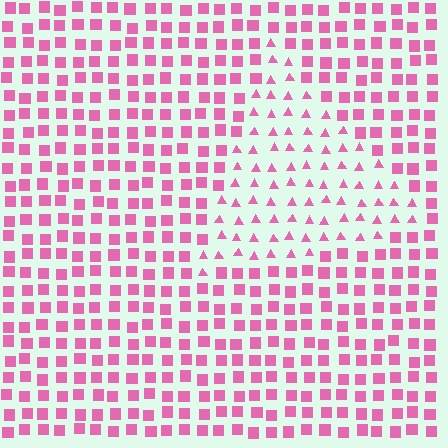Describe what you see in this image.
The image is filled with small pink elements arranged in a uniform grid. A triangle-shaped region contains triangles, while the surrounding area contains squares. The boundary is defined purely by the change in element shape.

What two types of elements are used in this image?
The image uses triangles inside the triangle region and squares outside it.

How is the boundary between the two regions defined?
The boundary is defined by a change in element shape: triangles inside vs. squares outside. All elements share the same color and spacing.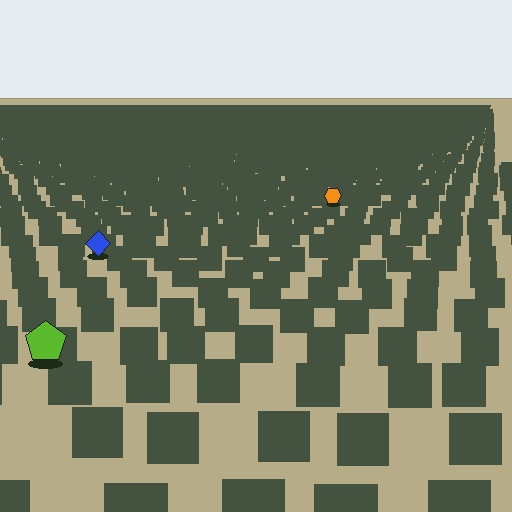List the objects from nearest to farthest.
From nearest to farthest: the lime pentagon, the blue diamond, the orange hexagon.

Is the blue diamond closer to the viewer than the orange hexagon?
Yes. The blue diamond is closer — you can tell from the texture gradient: the ground texture is coarser near it.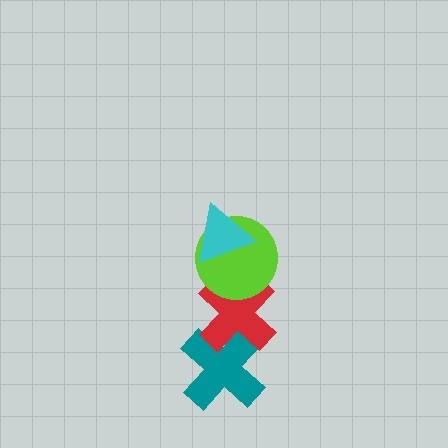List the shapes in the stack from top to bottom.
From top to bottom: the cyan triangle, the lime circle, the red cross, the teal cross.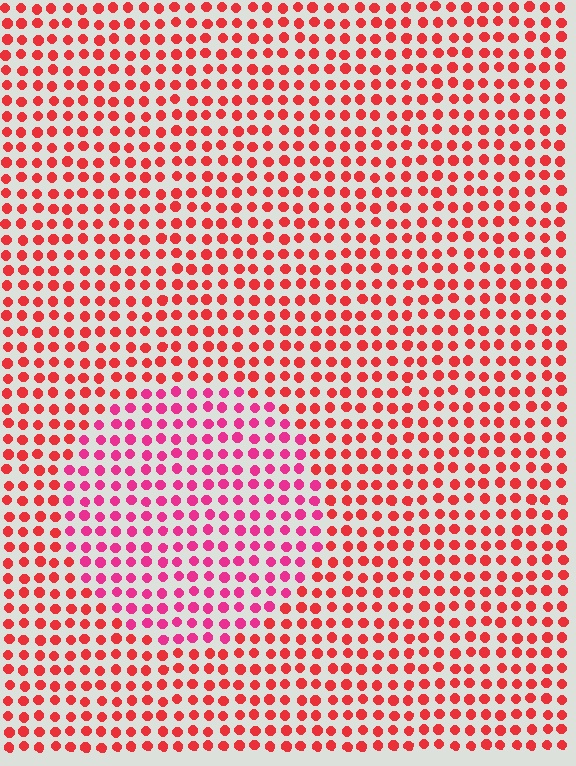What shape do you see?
I see a circle.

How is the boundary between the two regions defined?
The boundary is defined purely by a slight shift in hue (about 29 degrees). Spacing, size, and orientation are identical on both sides.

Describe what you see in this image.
The image is filled with small red elements in a uniform arrangement. A circle-shaped region is visible where the elements are tinted to a slightly different hue, forming a subtle color boundary.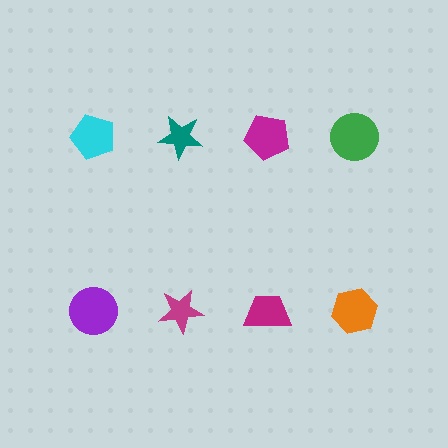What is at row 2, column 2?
A magenta star.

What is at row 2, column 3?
A magenta trapezoid.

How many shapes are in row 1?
4 shapes.